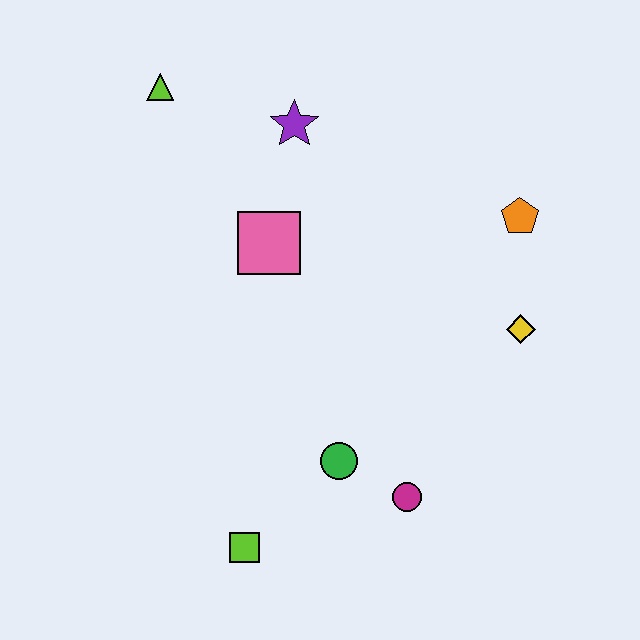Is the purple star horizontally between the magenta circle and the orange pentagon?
No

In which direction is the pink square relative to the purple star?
The pink square is below the purple star.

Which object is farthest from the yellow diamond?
The lime triangle is farthest from the yellow diamond.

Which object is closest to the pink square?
The purple star is closest to the pink square.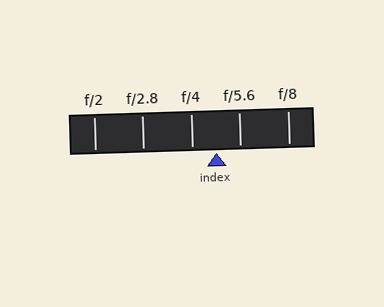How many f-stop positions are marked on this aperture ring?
There are 5 f-stop positions marked.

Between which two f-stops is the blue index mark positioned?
The index mark is between f/4 and f/5.6.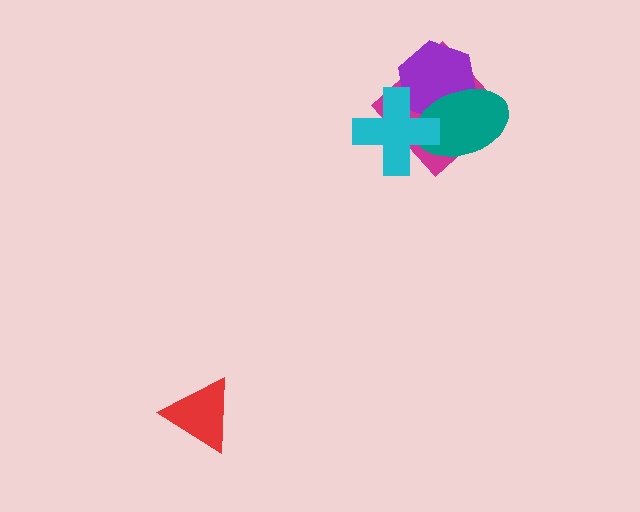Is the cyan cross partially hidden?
No, no other shape covers it.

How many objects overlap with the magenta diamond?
3 objects overlap with the magenta diamond.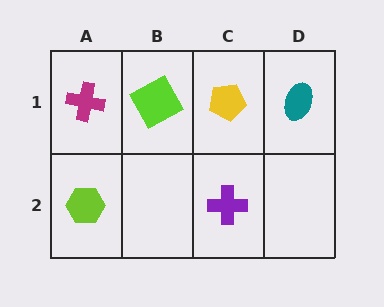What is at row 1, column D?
A teal ellipse.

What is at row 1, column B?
A lime square.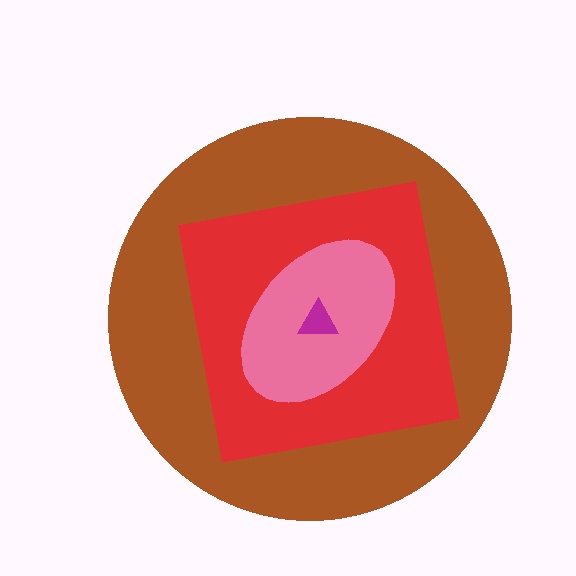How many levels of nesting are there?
4.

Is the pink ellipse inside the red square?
Yes.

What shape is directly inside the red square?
The pink ellipse.